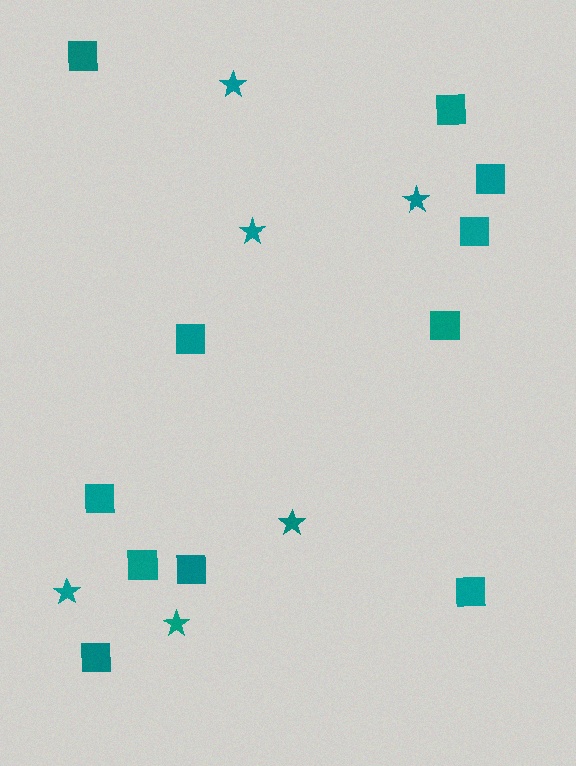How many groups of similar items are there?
There are 2 groups: one group of stars (6) and one group of squares (11).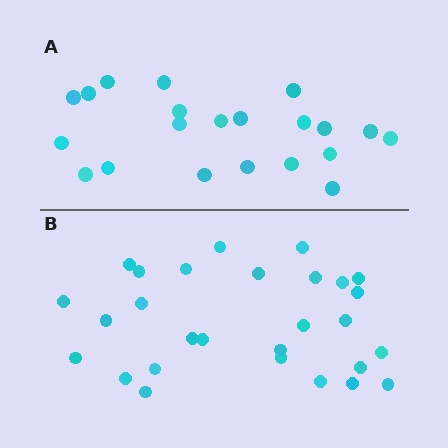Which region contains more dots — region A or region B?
Region B (the bottom region) has more dots.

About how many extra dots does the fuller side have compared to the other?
Region B has roughly 8 or so more dots than region A.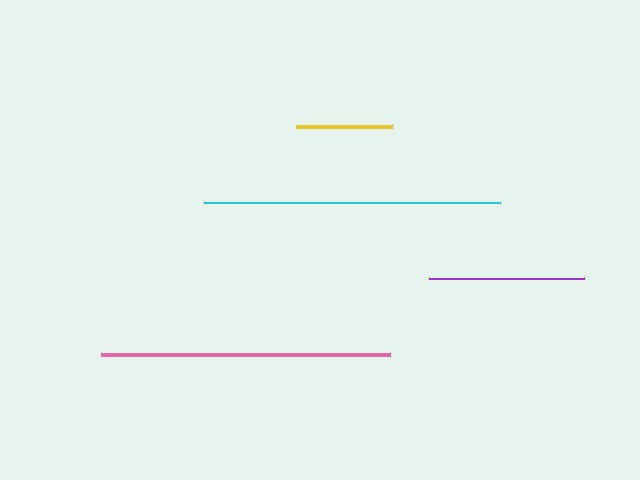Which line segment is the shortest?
The yellow line is the shortest at approximately 96 pixels.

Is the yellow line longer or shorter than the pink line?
The pink line is longer than the yellow line.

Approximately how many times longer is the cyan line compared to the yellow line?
The cyan line is approximately 3.1 times the length of the yellow line.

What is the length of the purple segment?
The purple segment is approximately 156 pixels long.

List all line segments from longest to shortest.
From longest to shortest: cyan, pink, purple, yellow.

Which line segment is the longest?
The cyan line is the longest at approximately 297 pixels.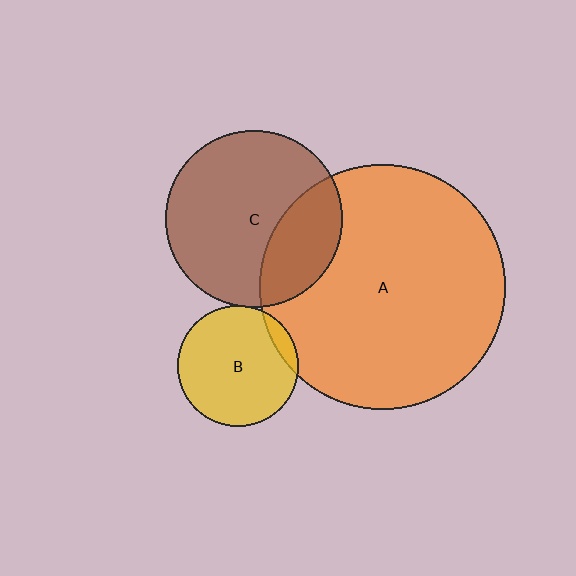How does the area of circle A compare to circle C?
Approximately 1.9 times.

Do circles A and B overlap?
Yes.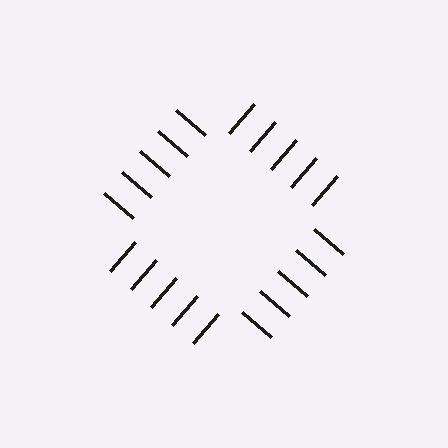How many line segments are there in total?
20 — 5 along each of the 4 edges.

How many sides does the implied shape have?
4 sides — the line-ends trace a square.